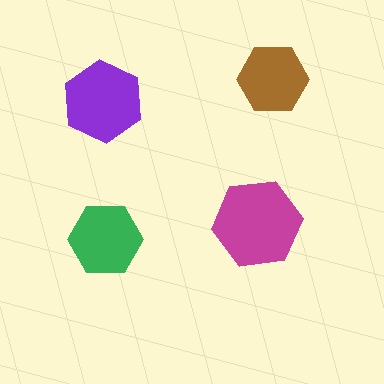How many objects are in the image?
There are 4 objects in the image.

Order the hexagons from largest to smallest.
the magenta one, the purple one, the green one, the brown one.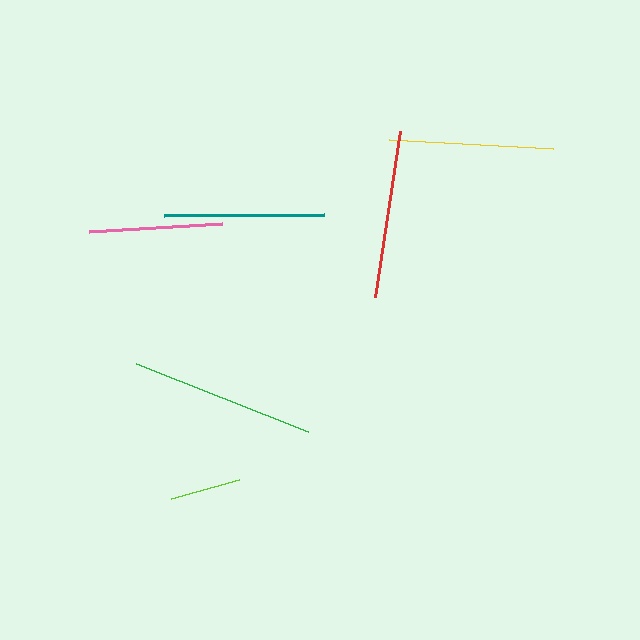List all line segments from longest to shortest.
From longest to shortest: green, red, yellow, teal, pink, lime.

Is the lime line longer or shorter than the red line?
The red line is longer than the lime line.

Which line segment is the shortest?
The lime line is the shortest at approximately 70 pixels.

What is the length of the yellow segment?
The yellow segment is approximately 164 pixels long.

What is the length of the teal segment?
The teal segment is approximately 160 pixels long.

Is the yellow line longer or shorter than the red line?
The red line is longer than the yellow line.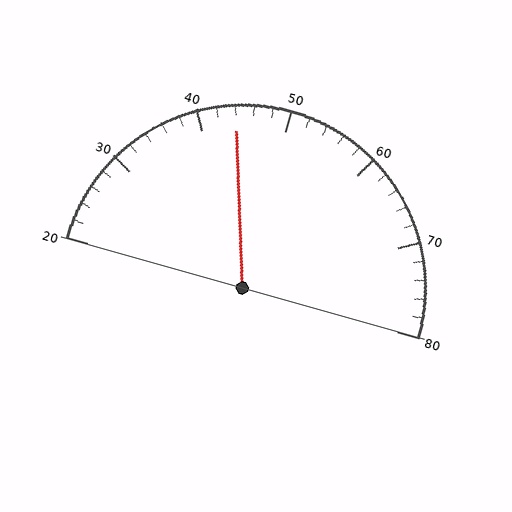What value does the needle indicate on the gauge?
The needle indicates approximately 44.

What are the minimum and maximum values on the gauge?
The gauge ranges from 20 to 80.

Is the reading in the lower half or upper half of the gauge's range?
The reading is in the lower half of the range (20 to 80).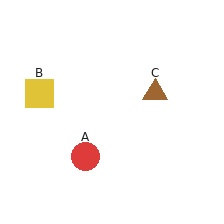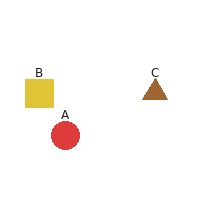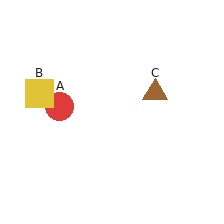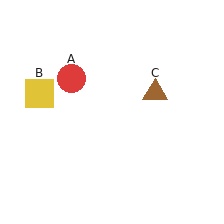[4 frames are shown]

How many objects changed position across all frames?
1 object changed position: red circle (object A).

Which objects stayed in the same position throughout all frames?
Yellow square (object B) and brown triangle (object C) remained stationary.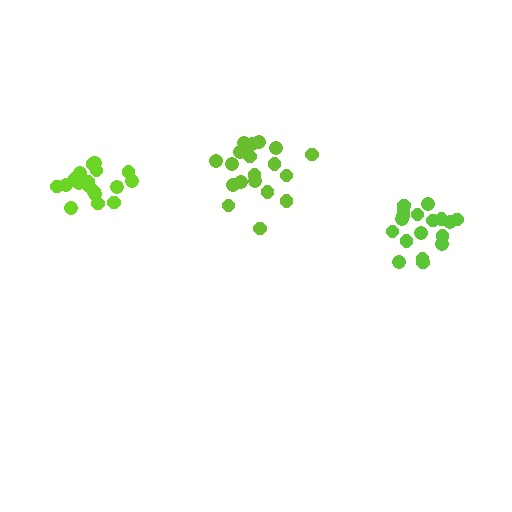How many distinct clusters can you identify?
There are 3 distinct clusters.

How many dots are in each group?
Group 1: 18 dots, Group 2: 21 dots, Group 3: 20 dots (59 total).